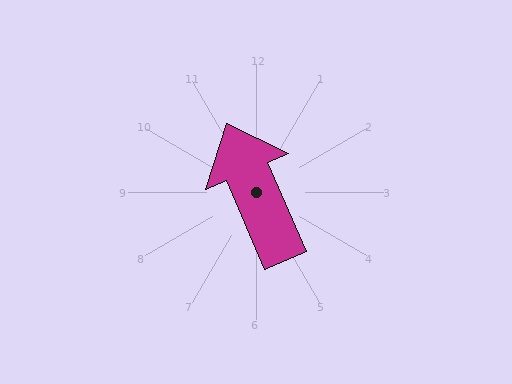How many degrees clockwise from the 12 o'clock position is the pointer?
Approximately 337 degrees.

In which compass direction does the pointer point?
Northwest.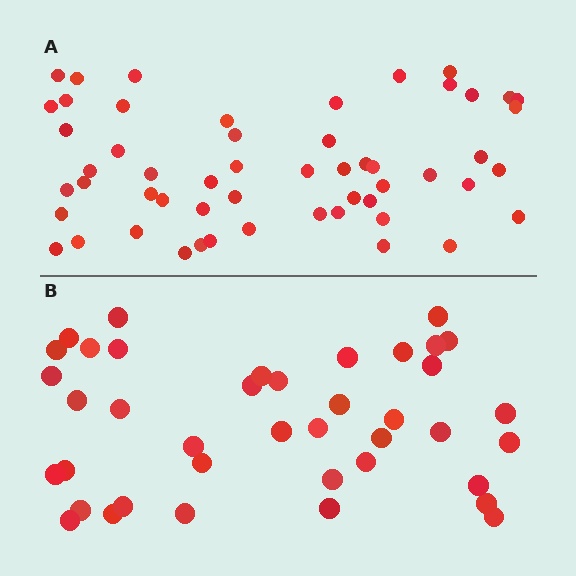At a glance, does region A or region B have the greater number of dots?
Region A (the top region) has more dots.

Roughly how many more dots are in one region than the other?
Region A has approximately 15 more dots than region B.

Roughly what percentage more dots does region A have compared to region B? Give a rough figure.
About 35% more.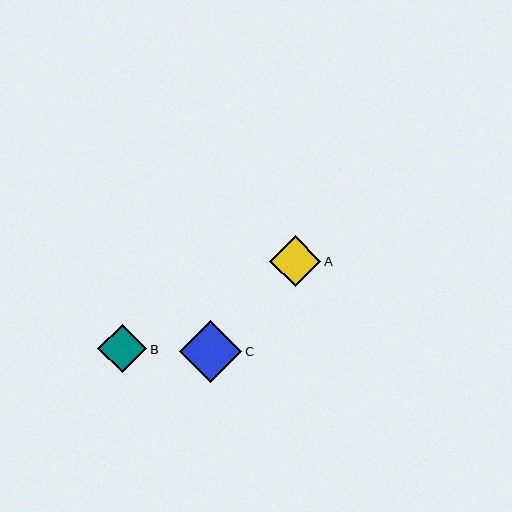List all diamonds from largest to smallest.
From largest to smallest: C, A, B.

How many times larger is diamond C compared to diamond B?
Diamond C is approximately 1.3 times the size of diamond B.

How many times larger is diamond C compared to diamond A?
Diamond C is approximately 1.2 times the size of diamond A.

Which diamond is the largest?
Diamond C is the largest with a size of approximately 62 pixels.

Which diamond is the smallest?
Diamond B is the smallest with a size of approximately 49 pixels.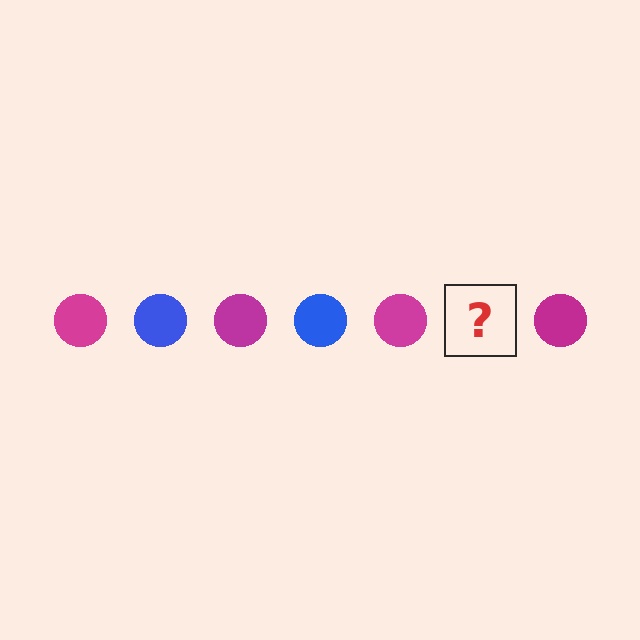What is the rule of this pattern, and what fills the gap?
The rule is that the pattern cycles through magenta, blue circles. The gap should be filled with a blue circle.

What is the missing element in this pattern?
The missing element is a blue circle.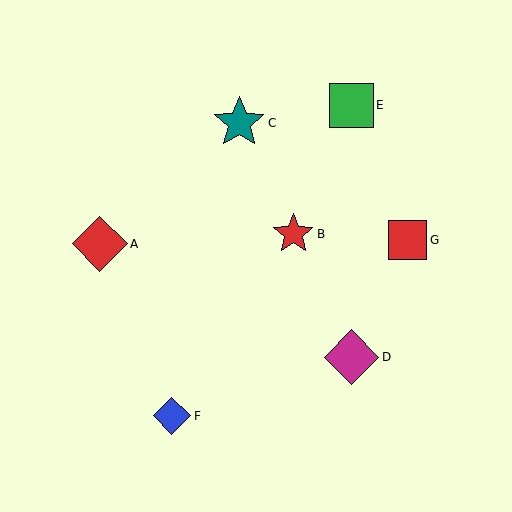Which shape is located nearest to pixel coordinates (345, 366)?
The magenta diamond (labeled D) at (352, 357) is nearest to that location.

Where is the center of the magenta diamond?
The center of the magenta diamond is at (352, 357).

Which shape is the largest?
The magenta diamond (labeled D) is the largest.